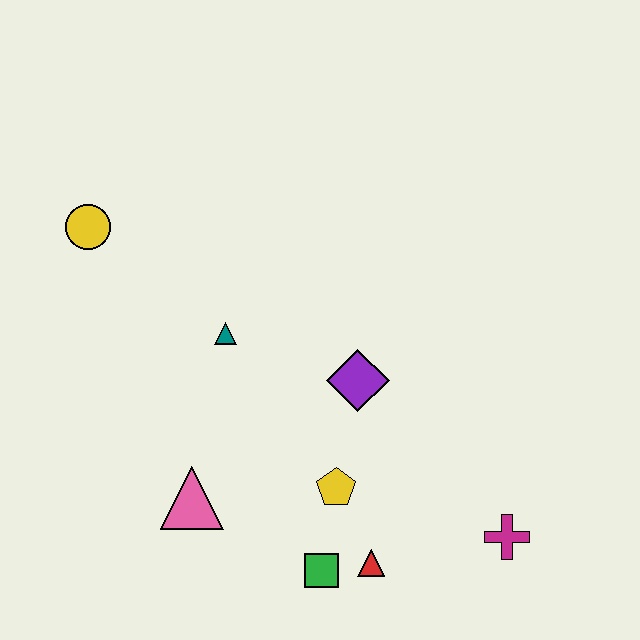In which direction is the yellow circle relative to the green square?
The yellow circle is above the green square.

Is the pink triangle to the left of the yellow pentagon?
Yes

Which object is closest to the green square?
The red triangle is closest to the green square.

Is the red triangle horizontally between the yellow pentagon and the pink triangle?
No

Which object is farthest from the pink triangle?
The magenta cross is farthest from the pink triangle.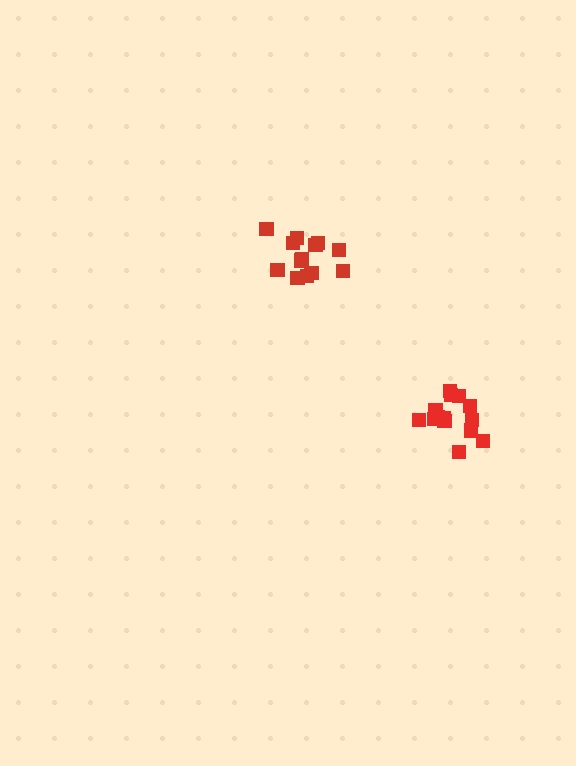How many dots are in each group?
Group 1: 14 dots, Group 2: 14 dots (28 total).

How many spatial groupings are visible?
There are 2 spatial groupings.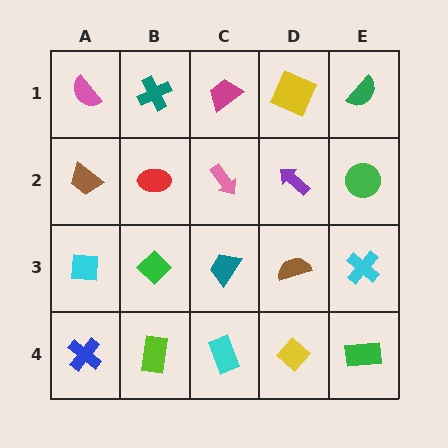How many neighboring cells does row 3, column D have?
4.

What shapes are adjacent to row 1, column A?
A brown trapezoid (row 2, column A), a teal cross (row 1, column B).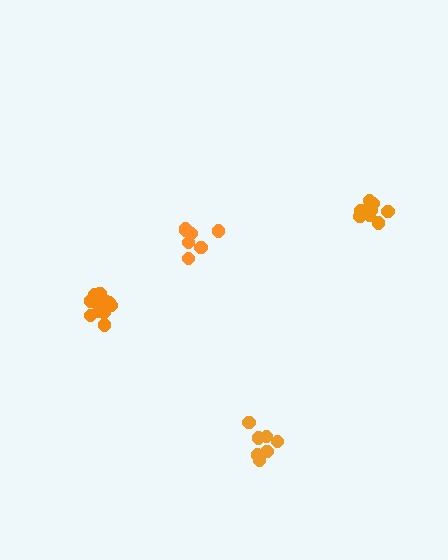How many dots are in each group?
Group 1: 7 dots, Group 2: 13 dots, Group 3: 9 dots, Group 4: 7 dots (36 total).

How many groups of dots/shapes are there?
There are 4 groups.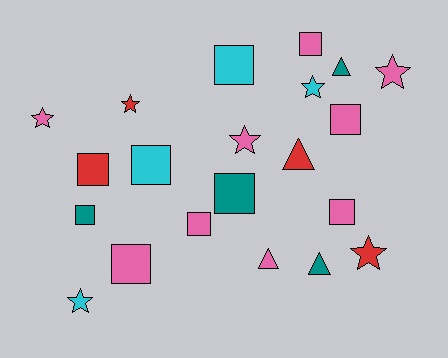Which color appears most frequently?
Pink, with 9 objects.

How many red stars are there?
There are 2 red stars.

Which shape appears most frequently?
Square, with 10 objects.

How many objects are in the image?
There are 21 objects.